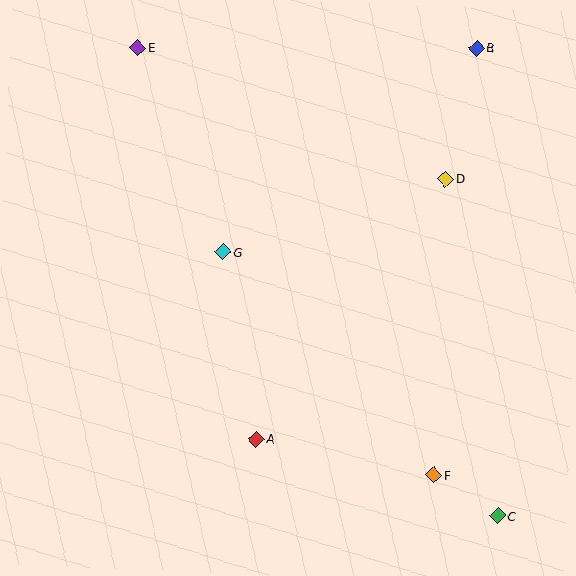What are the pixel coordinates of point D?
Point D is at (445, 179).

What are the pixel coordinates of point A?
Point A is at (256, 439).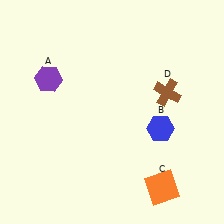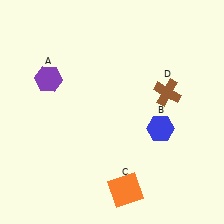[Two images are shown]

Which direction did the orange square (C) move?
The orange square (C) moved left.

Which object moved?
The orange square (C) moved left.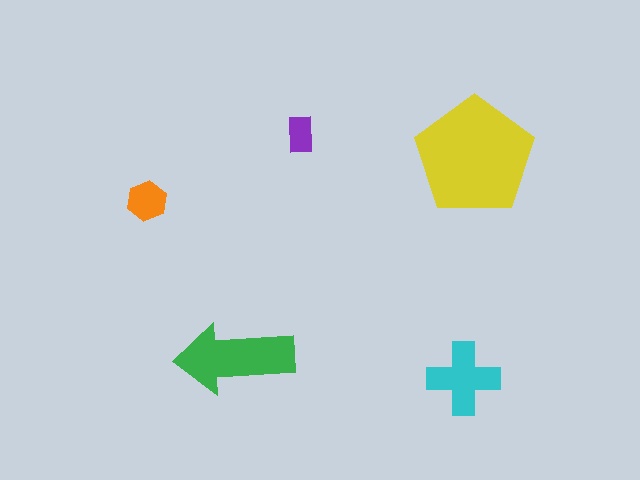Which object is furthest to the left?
The orange hexagon is leftmost.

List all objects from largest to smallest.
The yellow pentagon, the green arrow, the cyan cross, the orange hexagon, the purple rectangle.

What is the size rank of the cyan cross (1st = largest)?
3rd.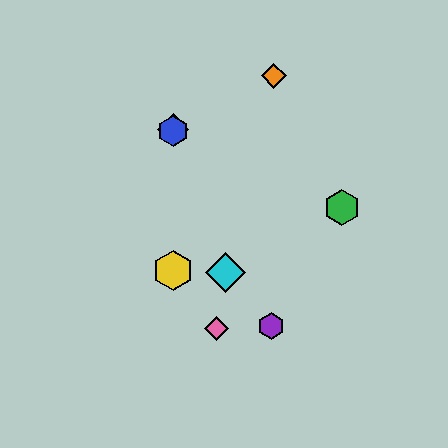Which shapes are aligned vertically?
The red diamond, the blue hexagon, the yellow hexagon are aligned vertically.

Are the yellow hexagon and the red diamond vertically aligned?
Yes, both are at x≈173.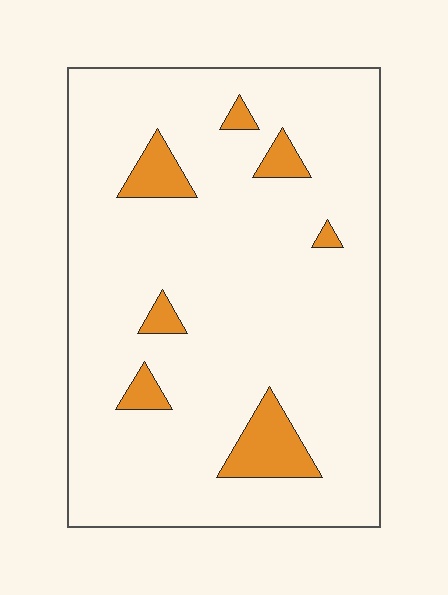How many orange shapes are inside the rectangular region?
7.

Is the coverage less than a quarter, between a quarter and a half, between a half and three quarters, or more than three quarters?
Less than a quarter.